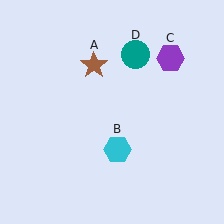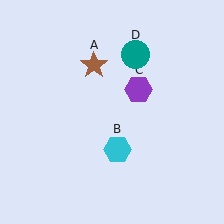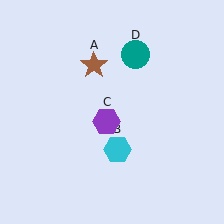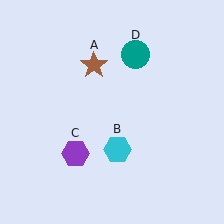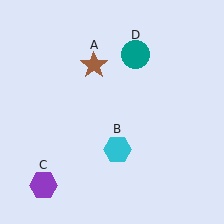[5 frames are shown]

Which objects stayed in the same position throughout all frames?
Brown star (object A) and cyan hexagon (object B) and teal circle (object D) remained stationary.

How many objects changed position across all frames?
1 object changed position: purple hexagon (object C).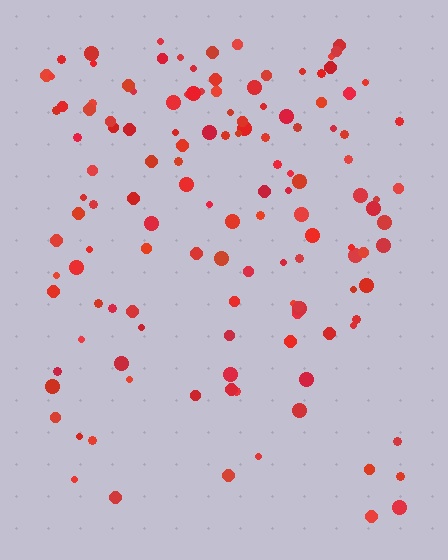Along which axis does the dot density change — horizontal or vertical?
Vertical.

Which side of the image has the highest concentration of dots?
The top.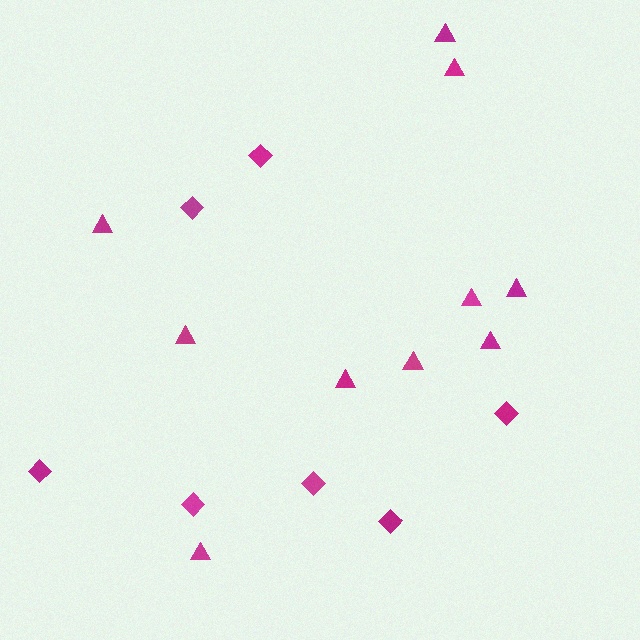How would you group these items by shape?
There are 2 groups: one group of triangles (10) and one group of diamonds (7).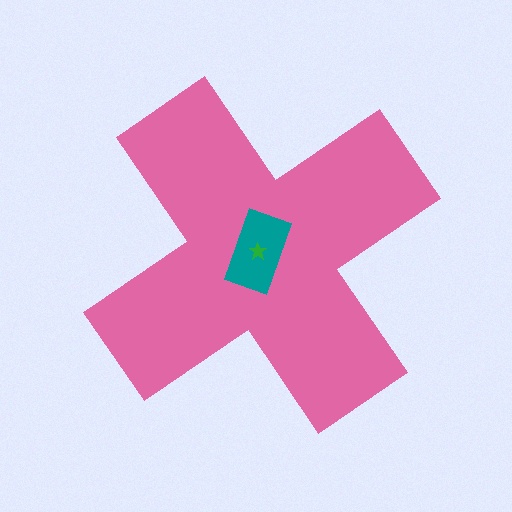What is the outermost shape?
The pink cross.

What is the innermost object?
The green star.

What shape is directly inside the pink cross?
The teal rectangle.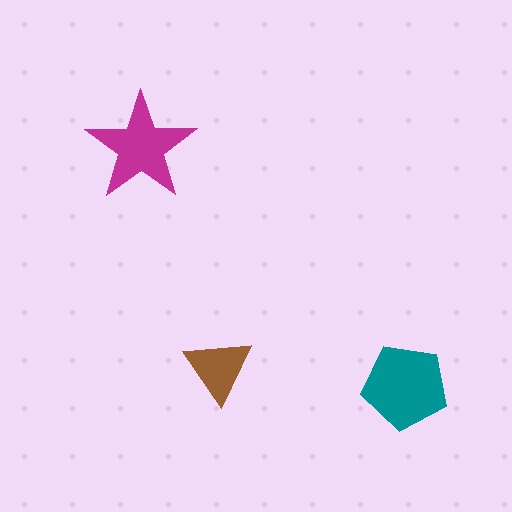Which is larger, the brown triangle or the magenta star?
The magenta star.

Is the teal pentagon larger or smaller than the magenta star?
Larger.